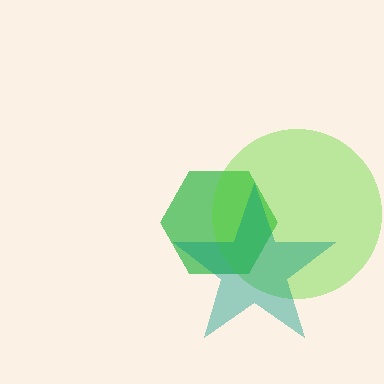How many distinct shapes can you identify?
There are 3 distinct shapes: a green hexagon, a lime circle, a teal star.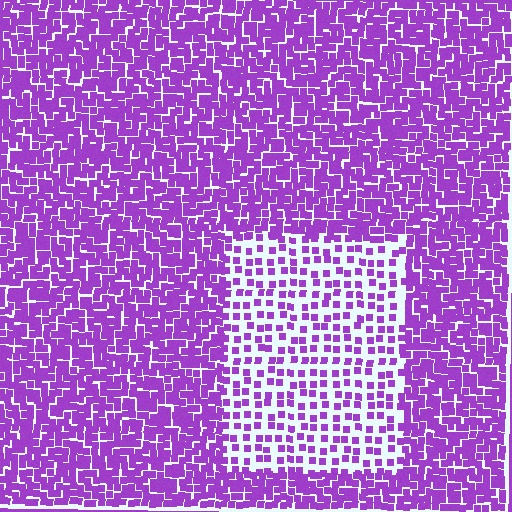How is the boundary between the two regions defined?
The boundary is defined by a change in element density (approximately 2.3x ratio). All elements are the same color, size, and shape.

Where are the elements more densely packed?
The elements are more densely packed outside the rectangle boundary.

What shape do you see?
I see a rectangle.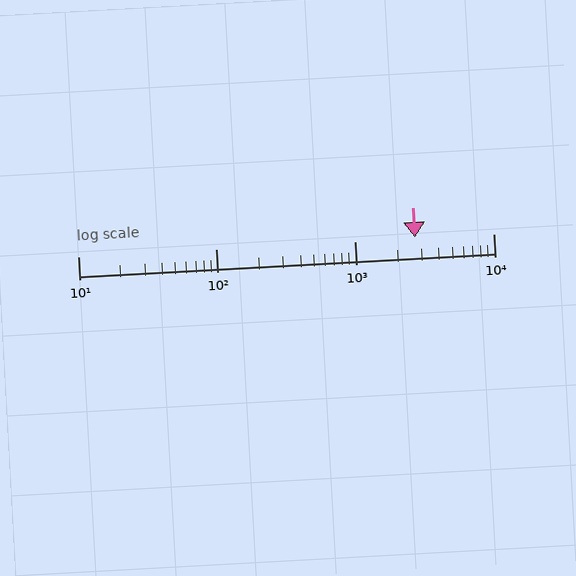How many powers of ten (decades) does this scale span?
The scale spans 3 decades, from 10 to 10000.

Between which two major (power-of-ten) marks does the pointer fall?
The pointer is between 1000 and 10000.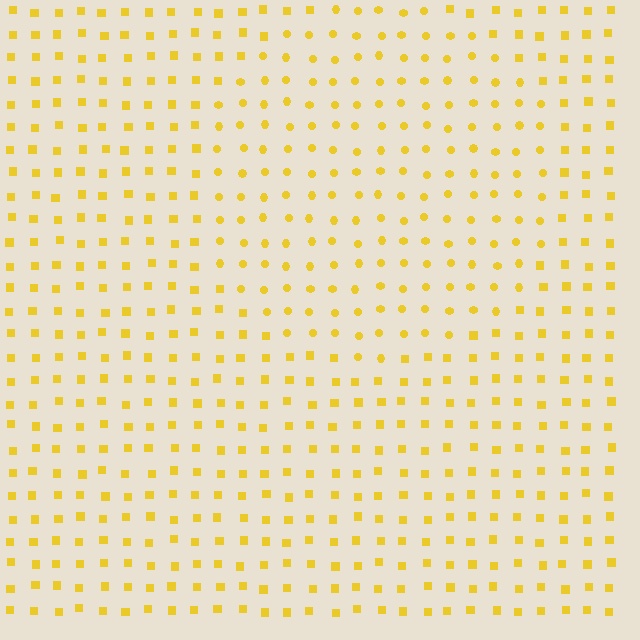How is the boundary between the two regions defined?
The boundary is defined by a change in element shape: circles inside vs. squares outside. All elements share the same color and spacing.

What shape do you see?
I see a circle.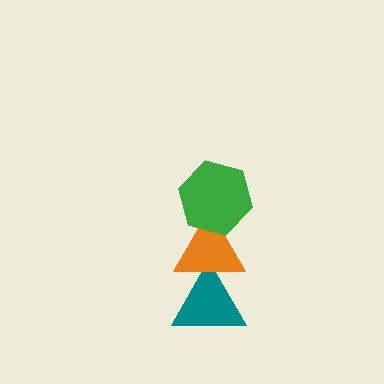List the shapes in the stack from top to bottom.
From top to bottom: the green hexagon, the orange triangle, the teal triangle.